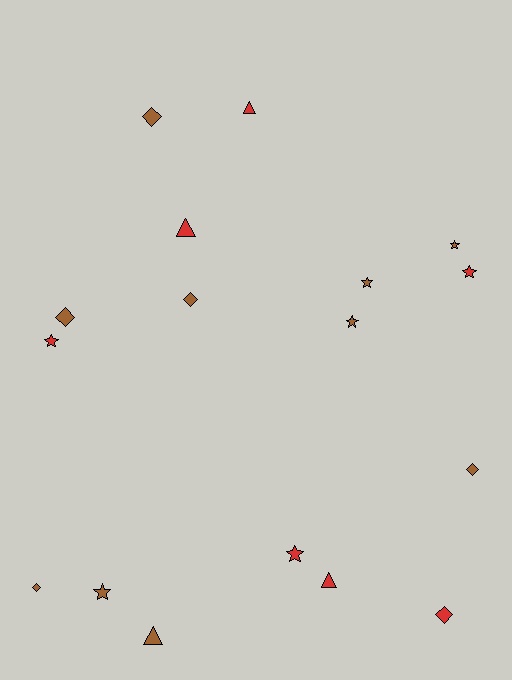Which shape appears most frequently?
Star, with 7 objects.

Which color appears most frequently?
Brown, with 10 objects.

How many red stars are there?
There are 3 red stars.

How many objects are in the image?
There are 17 objects.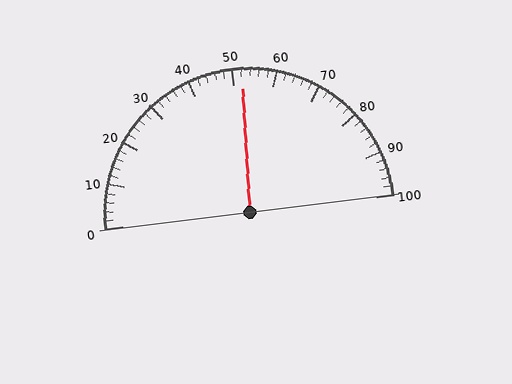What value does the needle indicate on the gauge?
The needle indicates approximately 52.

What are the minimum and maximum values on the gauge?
The gauge ranges from 0 to 100.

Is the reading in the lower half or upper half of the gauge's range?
The reading is in the upper half of the range (0 to 100).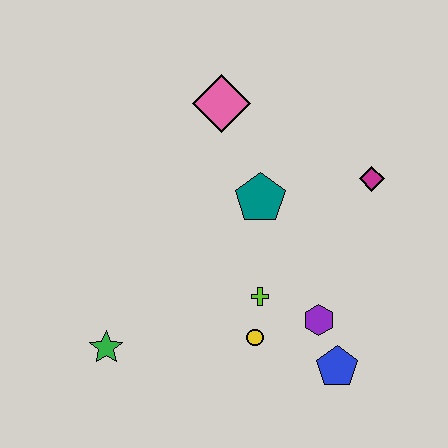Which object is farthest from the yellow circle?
The pink diamond is farthest from the yellow circle.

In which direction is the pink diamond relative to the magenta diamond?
The pink diamond is to the left of the magenta diamond.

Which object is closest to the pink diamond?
The teal pentagon is closest to the pink diamond.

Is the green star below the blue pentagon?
No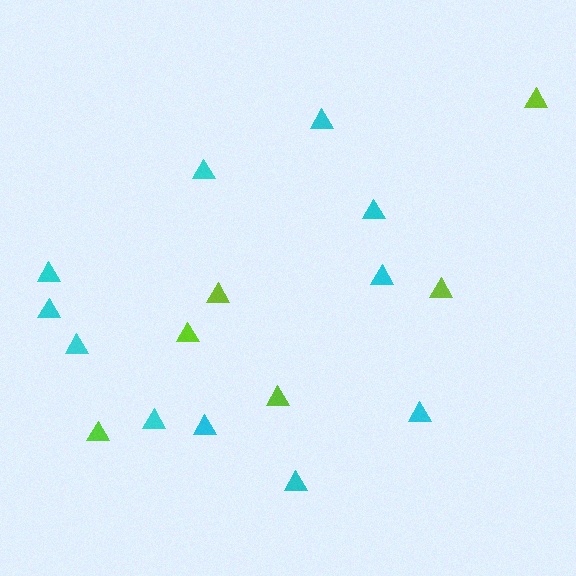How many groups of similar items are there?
There are 2 groups: one group of lime triangles (6) and one group of cyan triangles (11).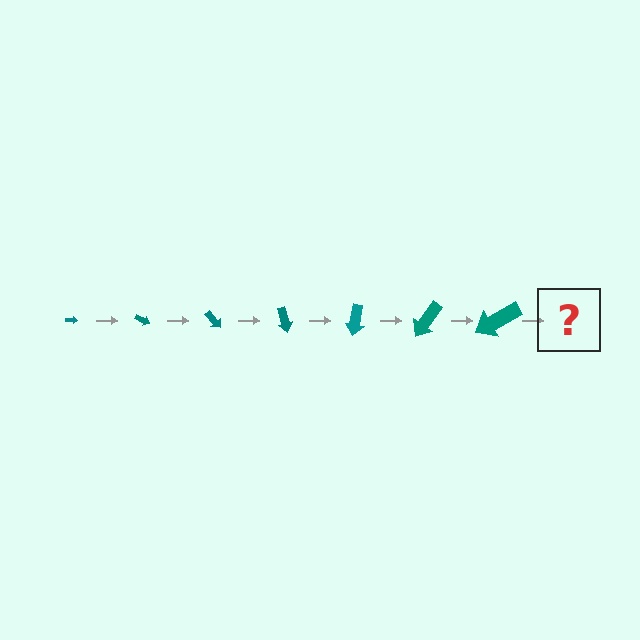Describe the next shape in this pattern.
It should be an arrow, larger than the previous one and rotated 175 degrees from the start.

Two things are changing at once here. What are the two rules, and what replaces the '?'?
The two rules are that the arrow grows larger each step and it rotates 25 degrees each step. The '?' should be an arrow, larger than the previous one and rotated 175 degrees from the start.